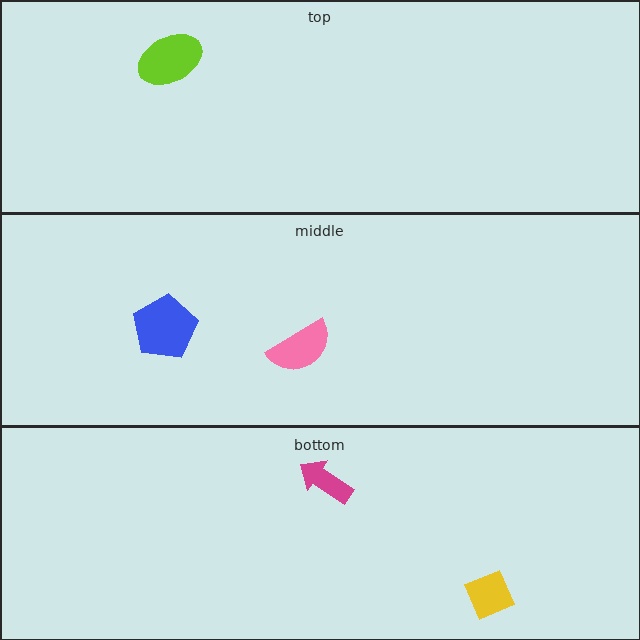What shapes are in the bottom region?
The yellow diamond, the magenta arrow.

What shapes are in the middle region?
The blue pentagon, the pink semicircle.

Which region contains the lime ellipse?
The top region.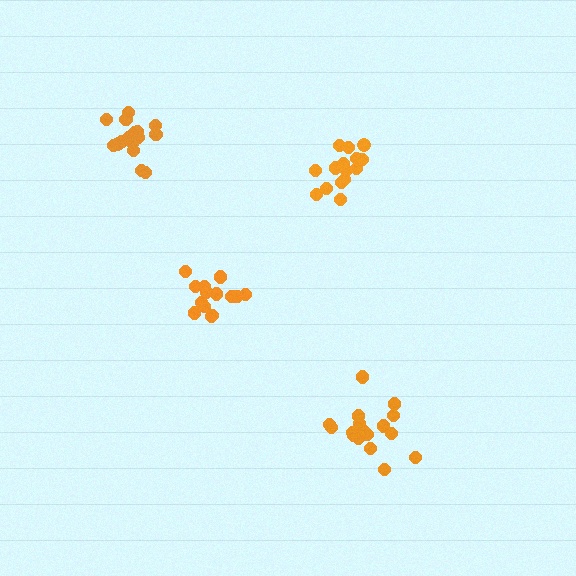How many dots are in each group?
Group 1: 15 dots, Group 2: 14 dots, Group 3: 18 dots, Group 4: 16 dots (63 total).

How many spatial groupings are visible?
There are 4 spatial groupings.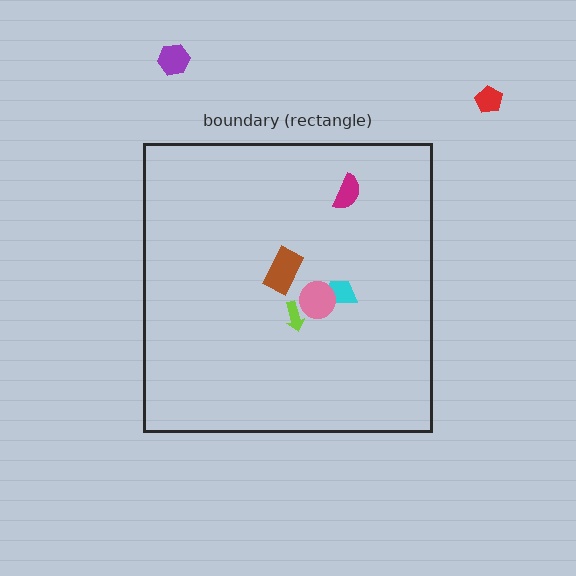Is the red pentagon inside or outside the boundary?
Outside.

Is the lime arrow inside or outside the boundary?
Inside.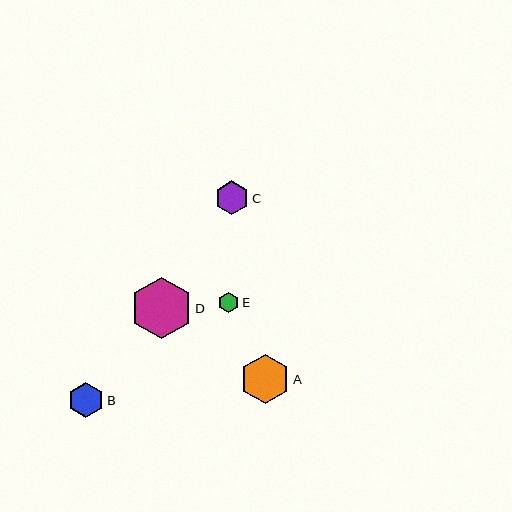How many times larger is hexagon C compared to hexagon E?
Hexagon C is approximately 1.7 times the size of hexagon E.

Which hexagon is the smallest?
Hexagon E is the smallest with a size of approximately 20 pixels.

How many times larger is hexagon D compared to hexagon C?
Hexagon D is approximately 1.8 times the size of hexagon C.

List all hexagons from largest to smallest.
From largest to smallest: D, A, B, C, E.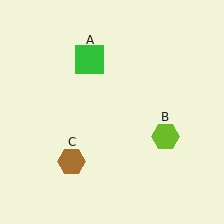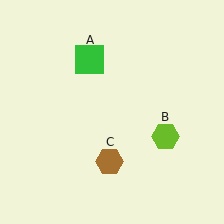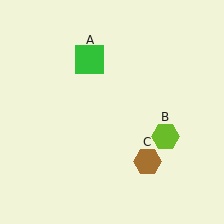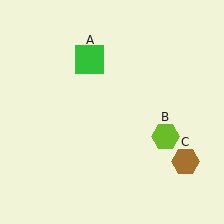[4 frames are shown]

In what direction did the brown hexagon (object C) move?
The brown hexagon (object C) moved right.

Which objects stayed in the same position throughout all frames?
Green square (object A) and lime hexagon (object B) remained stationary.